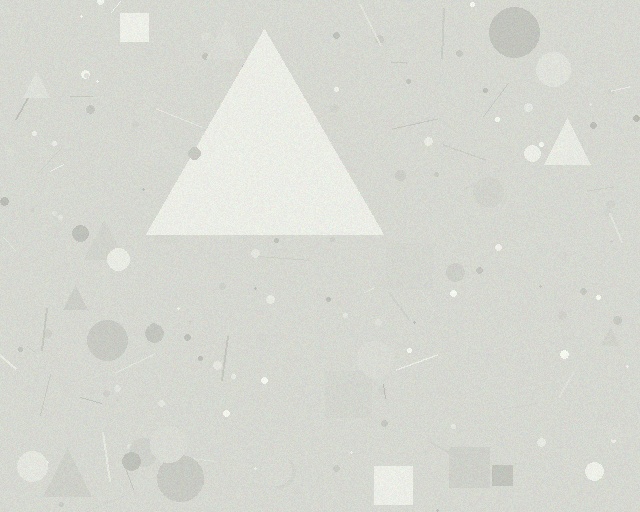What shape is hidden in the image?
A triangle is hidden in the image.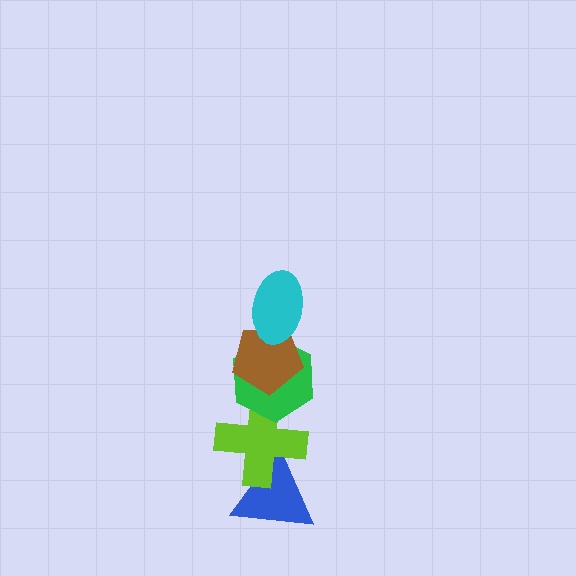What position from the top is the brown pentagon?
The brown pentagon is 2nd from the top.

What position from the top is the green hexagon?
The green hexagon is 3rd from the top.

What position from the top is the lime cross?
The lime cross is 4th from the top.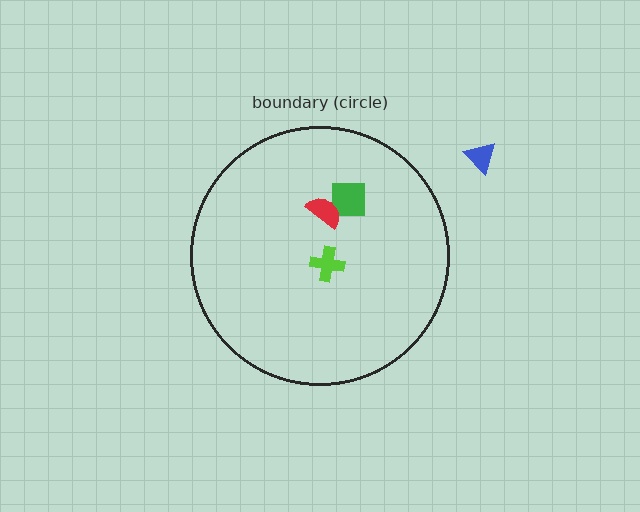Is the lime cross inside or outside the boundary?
Inside.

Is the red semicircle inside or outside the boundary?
Inside.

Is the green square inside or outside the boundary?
Inside.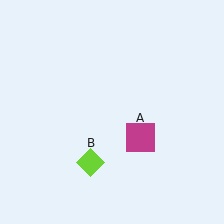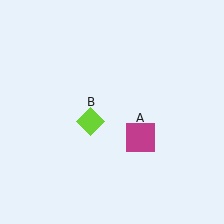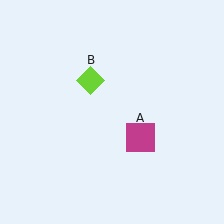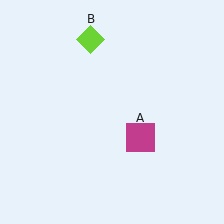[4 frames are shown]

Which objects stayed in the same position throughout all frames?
Magenta square (object A) remained stationary.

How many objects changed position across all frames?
1 object changed position: lime diamond (object B).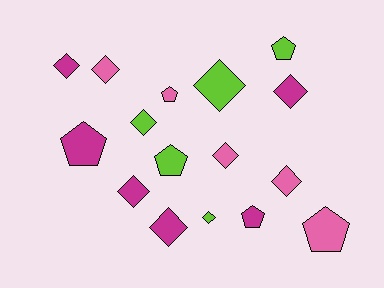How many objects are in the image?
There are 16 objects.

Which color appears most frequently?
Magenta, with 6 objects.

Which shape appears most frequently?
Diamond, with 10 objects.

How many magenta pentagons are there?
There are 2 magenta pentagons.